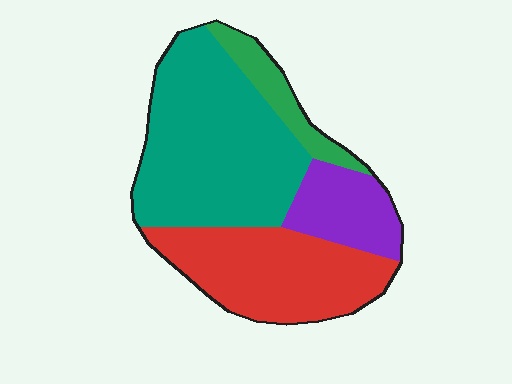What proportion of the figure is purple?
Purple takes up less than a sixth of the figure.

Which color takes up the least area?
Green, at roughly 10%.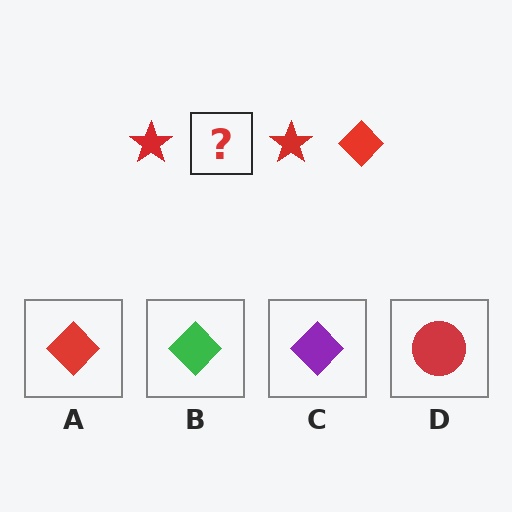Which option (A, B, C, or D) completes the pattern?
A.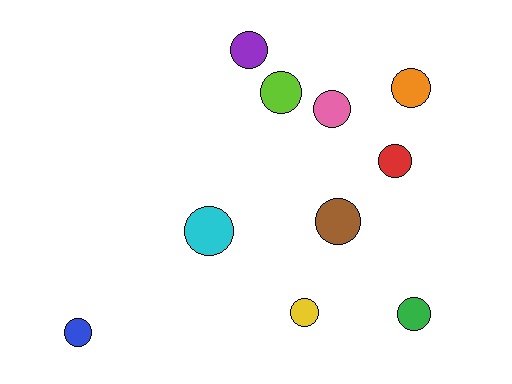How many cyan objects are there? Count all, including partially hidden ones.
There is 1 cyan object.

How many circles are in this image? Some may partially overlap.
There are 10 circles.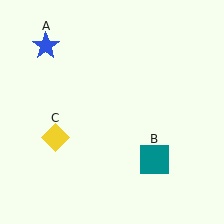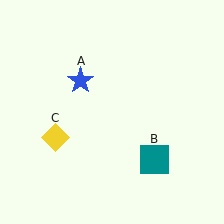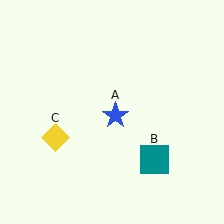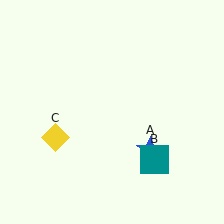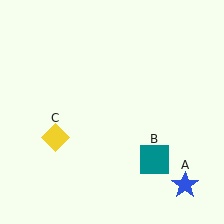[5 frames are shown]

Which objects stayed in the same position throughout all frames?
Teal square (object B) and yellow diamond (object C) remained stationary.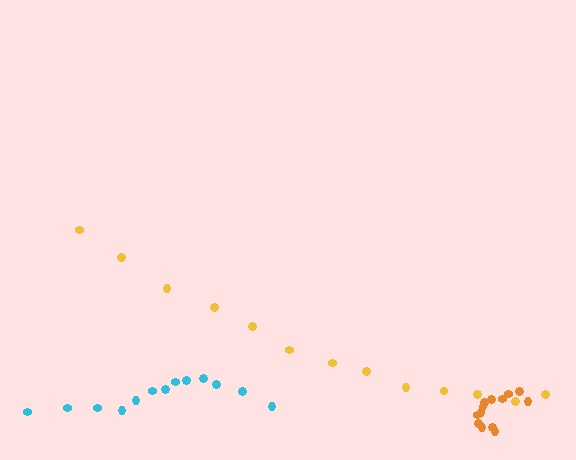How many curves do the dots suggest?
There are 3 distinct paths.